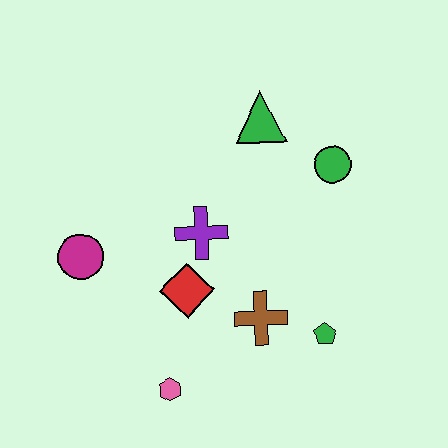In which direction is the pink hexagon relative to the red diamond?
The pink hexagon is below the red diamond.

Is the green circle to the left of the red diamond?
No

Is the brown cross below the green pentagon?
No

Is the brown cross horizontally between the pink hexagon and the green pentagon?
Yes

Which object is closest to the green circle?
The green triangle is closest to the green circle.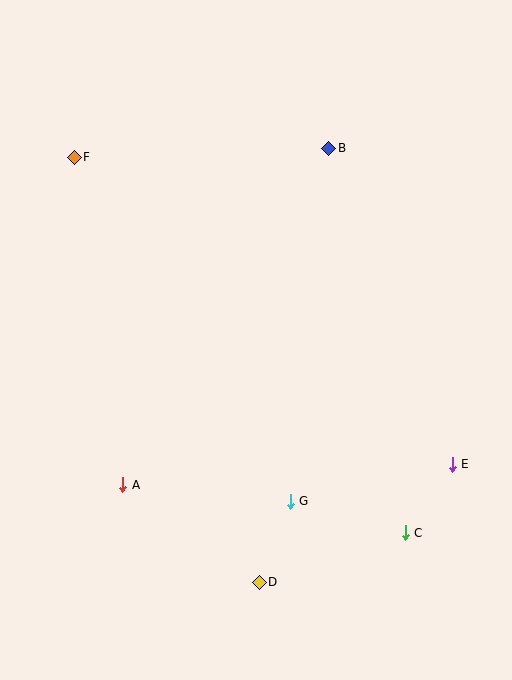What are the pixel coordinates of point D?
Point D is at (259, 582).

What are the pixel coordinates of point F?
Point F is at (74, 157).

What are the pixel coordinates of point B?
Point B is at (329, 148).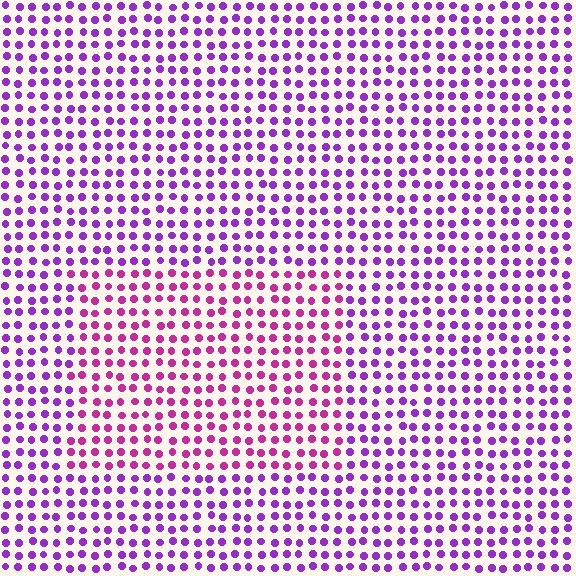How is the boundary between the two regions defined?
The boundary is defined purely by a slight shift in hue (about 35 degrees). Spacing, size, and orientation are identical on both sides.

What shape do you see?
I see a rectangle.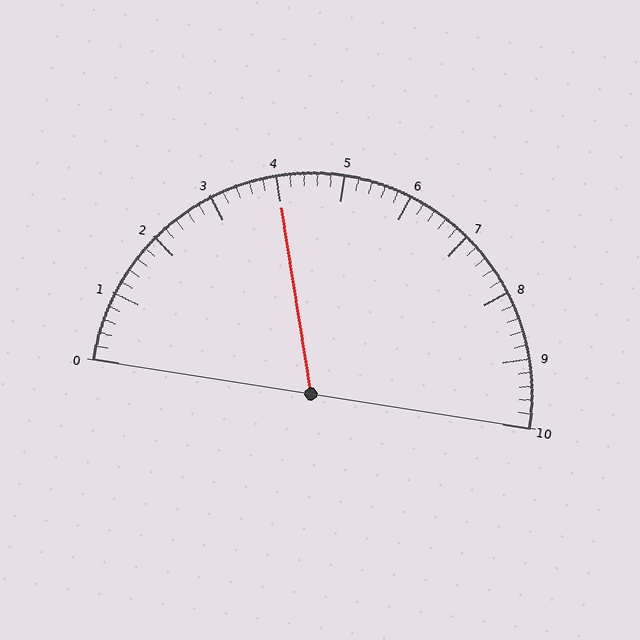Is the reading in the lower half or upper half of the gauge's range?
The reading is in the lower half of the range (0 to 10).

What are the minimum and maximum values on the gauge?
The gauge ranges from 0 to 10.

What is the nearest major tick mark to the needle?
The nearest major tick mark is 4.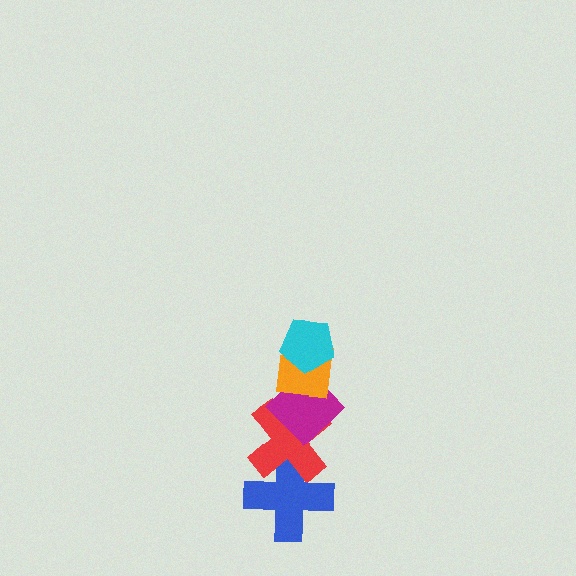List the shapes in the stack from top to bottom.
From top to bottom: the cyan pentagon, the orange square, the magenta diamond, the red cross, the blue cross.